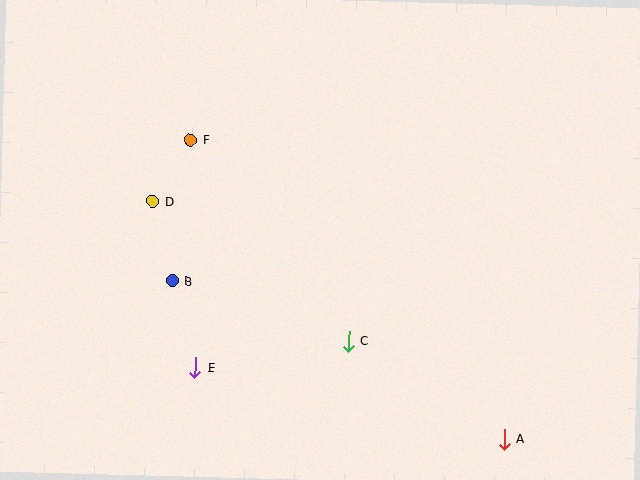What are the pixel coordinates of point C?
Point C is at (348, 341).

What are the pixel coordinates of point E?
Point E is at (195, 367).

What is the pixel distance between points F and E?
The distance between F and E is 228 pixels.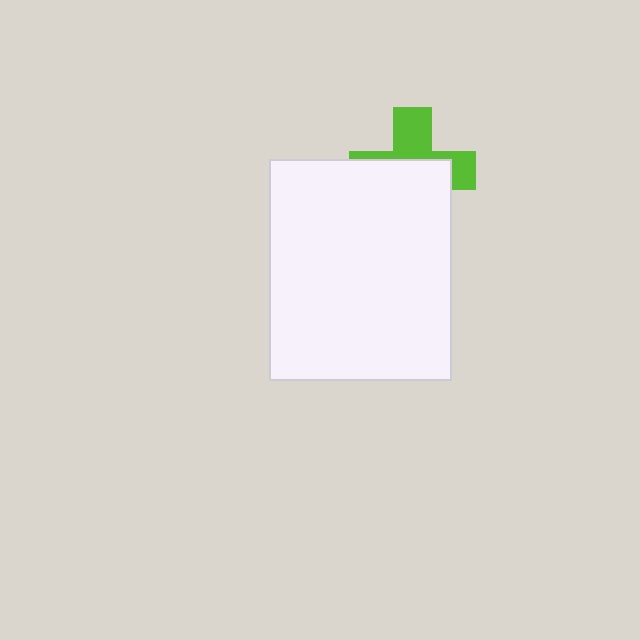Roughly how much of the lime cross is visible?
A small part of it is visible (roughly 42%).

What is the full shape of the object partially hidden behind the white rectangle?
The partially hidden object is a lime cross.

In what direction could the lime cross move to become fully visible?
The lime cross could move up. That would shift it out from behind the white rectangle entirely.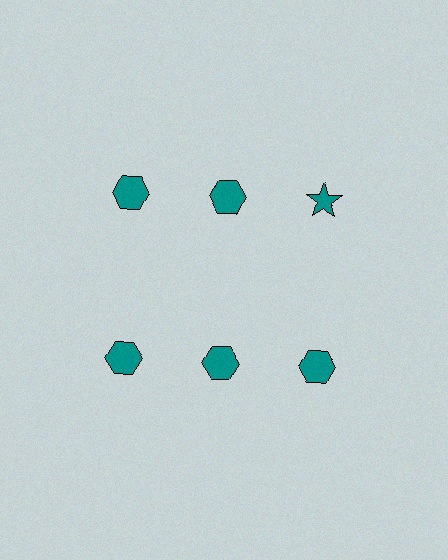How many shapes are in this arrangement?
There are 6 shapes arranged in a grid pattern.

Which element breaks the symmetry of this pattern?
The teal star in the top row, center column breaks the symmetry. All other shapes are teal hexagons.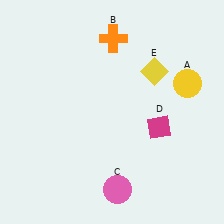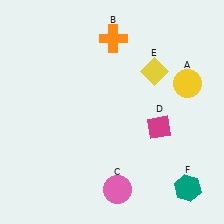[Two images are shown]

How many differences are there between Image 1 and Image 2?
There is 1 difference between the two images.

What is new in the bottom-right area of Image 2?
A teal hexagon (F) was added in the bottom-right area of Image 2.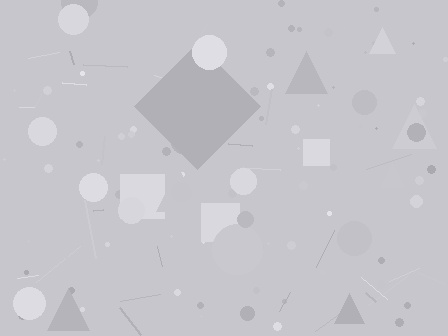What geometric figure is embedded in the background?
A diamond is embedded in the background.